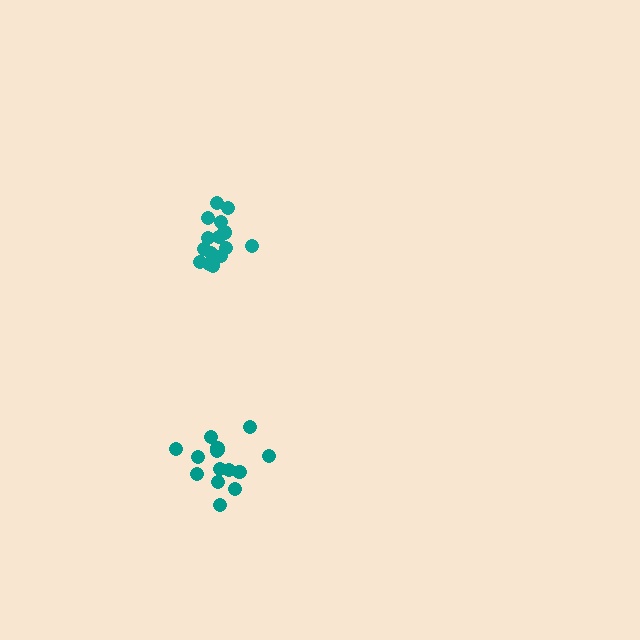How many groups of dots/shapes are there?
There are 2 groups.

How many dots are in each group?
Group 1: 15 dots, Group 2: 16 dots (31 total).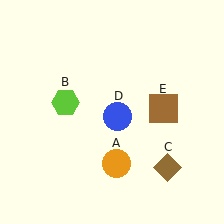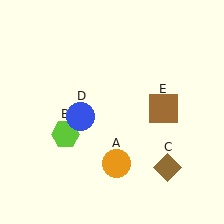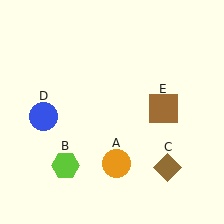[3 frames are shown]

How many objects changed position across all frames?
2 objects changed position: lime hexagon (object B), blue circle (object D).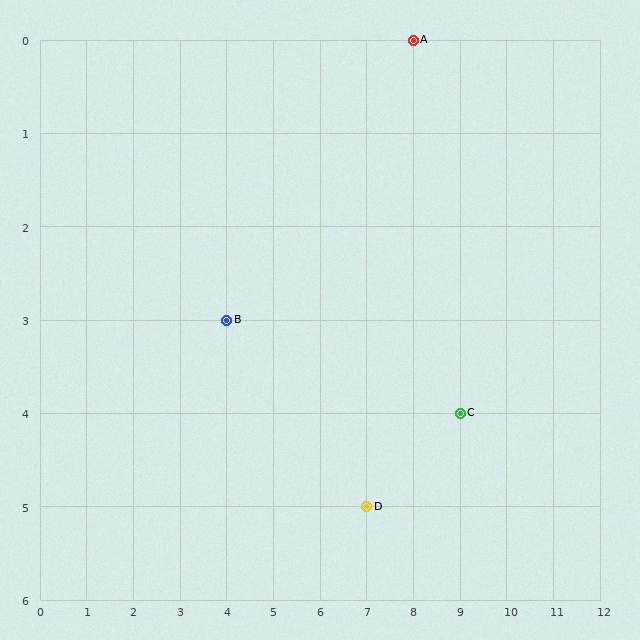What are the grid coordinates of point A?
Point A is at grid coordinates (8, 0).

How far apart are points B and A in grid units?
Points B and A are 4 columns and 3 rows apart (about 5.0 grid units diagonally).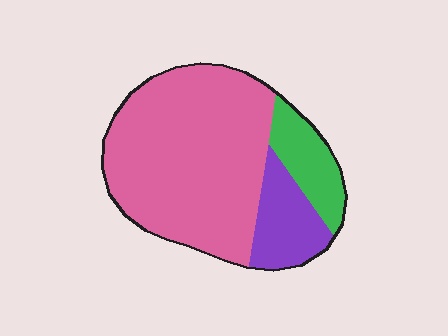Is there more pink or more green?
Pink.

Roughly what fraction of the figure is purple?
Purple covers around 15% of the figure.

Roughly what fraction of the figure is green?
Green takes up less than a quarter of the figure.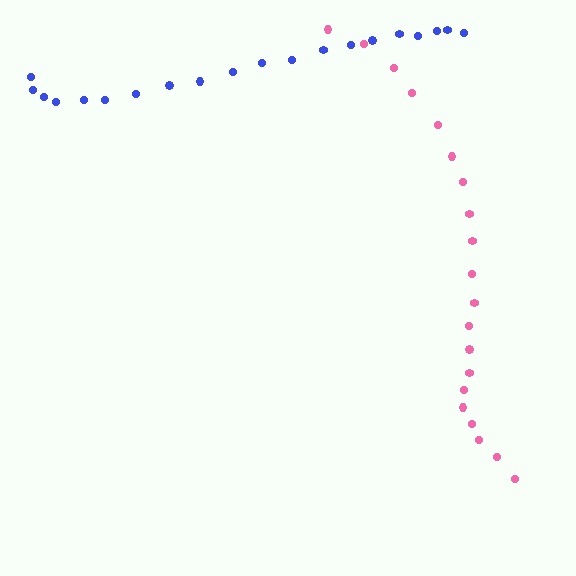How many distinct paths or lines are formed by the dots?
There are 2 distinct paths.